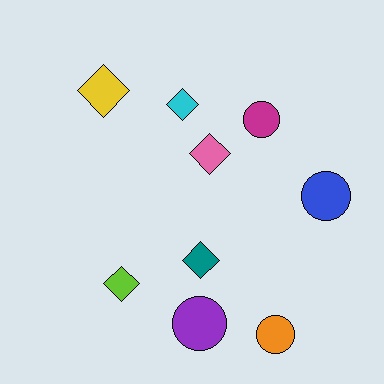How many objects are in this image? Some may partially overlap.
There are 9 objects.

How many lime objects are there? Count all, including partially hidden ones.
There is 1 lime object.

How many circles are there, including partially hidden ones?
There are 4 circles.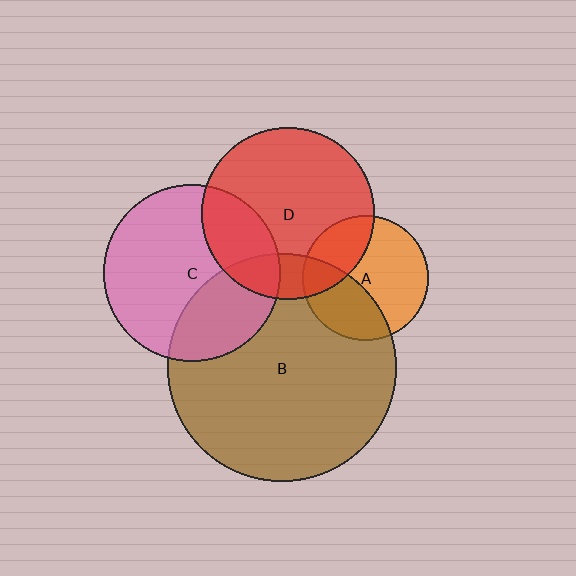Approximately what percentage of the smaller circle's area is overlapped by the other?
Approximately 30%.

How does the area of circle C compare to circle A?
Approximately 2.0 times.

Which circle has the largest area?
Circle B (brown).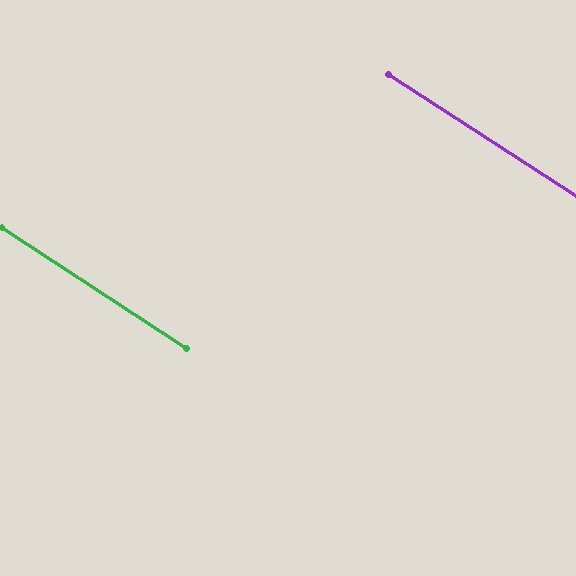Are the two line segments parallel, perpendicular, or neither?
Parallel — their directions differ by only 0.5°.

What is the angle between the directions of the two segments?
Approximately 0 degrees.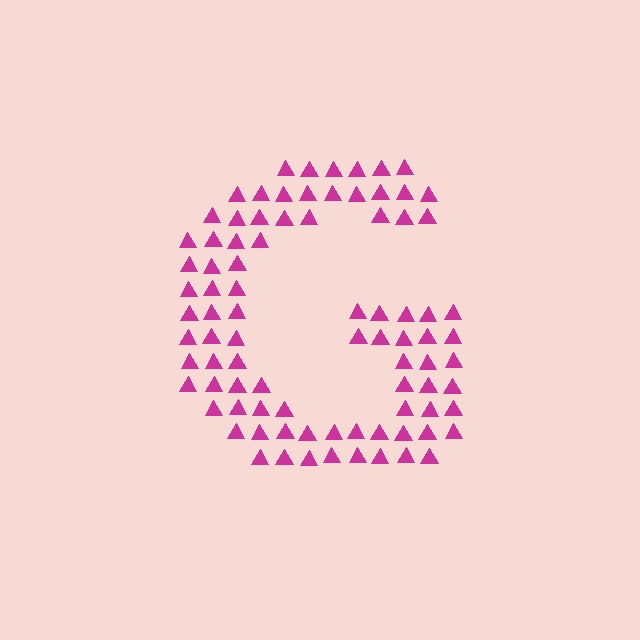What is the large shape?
The large shape is the letter G.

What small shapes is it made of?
It is made of small triangles.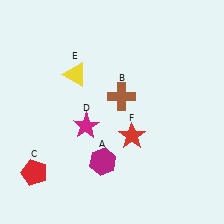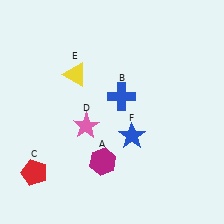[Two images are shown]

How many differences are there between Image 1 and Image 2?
There are 3 differences between the two images.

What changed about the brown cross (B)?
In Image 1, B is brown. In Image 2, it changed to blue.